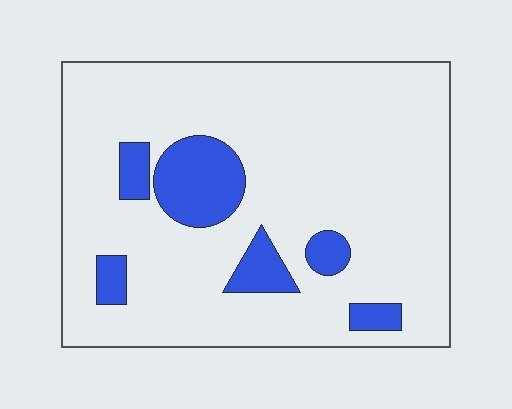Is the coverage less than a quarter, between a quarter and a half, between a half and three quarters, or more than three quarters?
Less than a quarter.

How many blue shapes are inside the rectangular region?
6.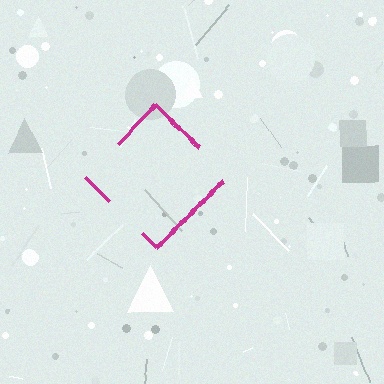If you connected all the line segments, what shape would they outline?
They would outline a diamond.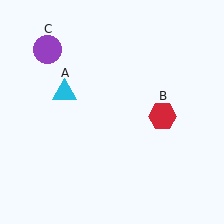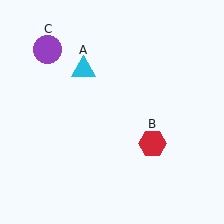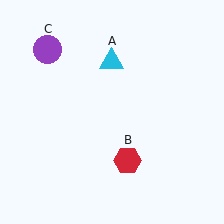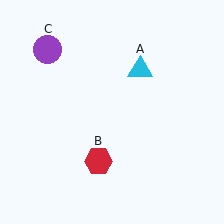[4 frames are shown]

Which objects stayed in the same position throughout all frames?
Purple circle (object C) remained stationary.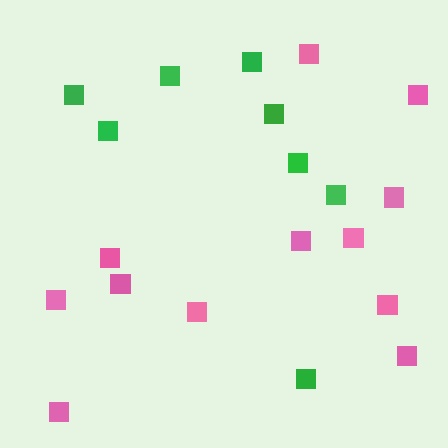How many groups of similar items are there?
There are 2 groups: one group of pink squares (12) and one group of green squares (8).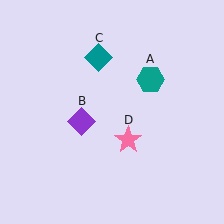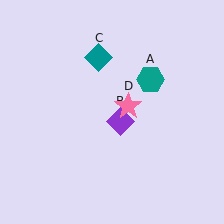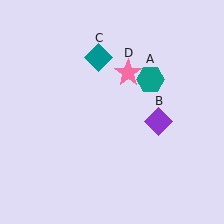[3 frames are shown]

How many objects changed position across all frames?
2 objects changed position: purple diamond (object B), pink star (object D).